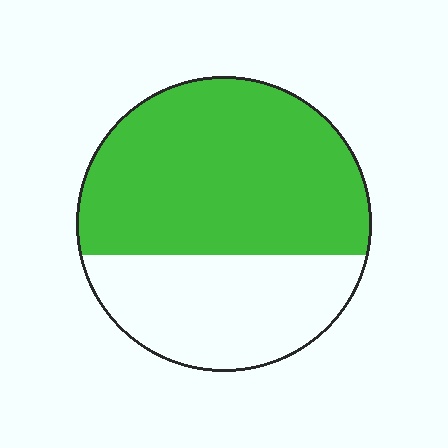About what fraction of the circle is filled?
About five eighths (5/8).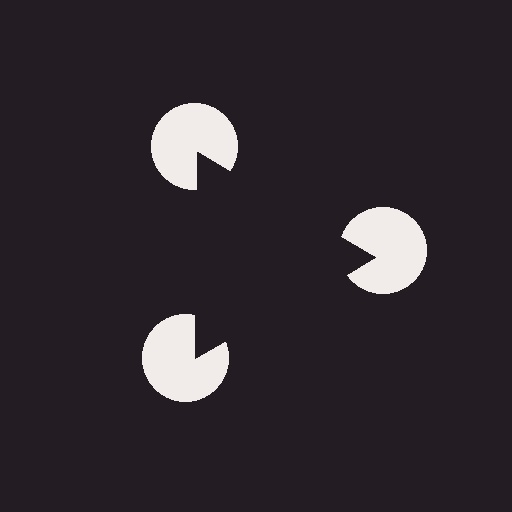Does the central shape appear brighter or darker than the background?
It typically appears slightly darker than the background, even though no actual brightness change is drawn.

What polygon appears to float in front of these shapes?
An illusory triangle — its edges are inferred from the aligned wedge cuts in the pac-man discs, not physically drawn.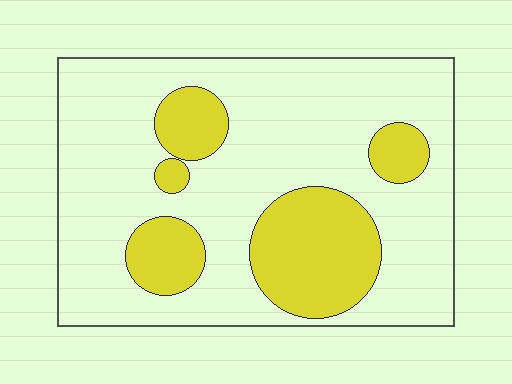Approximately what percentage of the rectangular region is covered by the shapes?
Approximately 25%.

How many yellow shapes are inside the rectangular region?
5.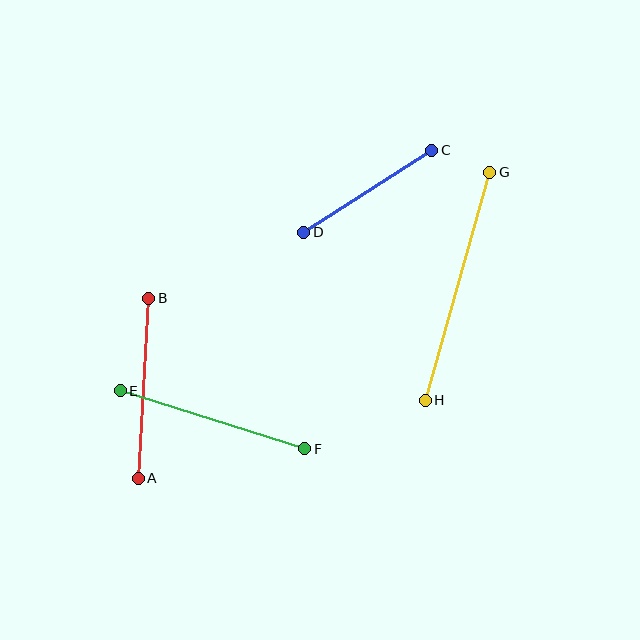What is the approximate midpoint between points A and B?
The midpoint is at approximately (143, 388) pixels.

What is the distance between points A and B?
The distance is approximately 180 pixels.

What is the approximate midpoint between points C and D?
The midpoint is at approximately (368, 191) pixels.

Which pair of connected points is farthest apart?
Points G and H are farthest apart.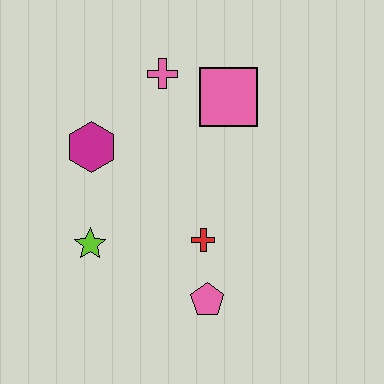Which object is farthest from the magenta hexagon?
The pink pentagon is farthest from the magenta hexagon.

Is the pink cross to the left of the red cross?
Yes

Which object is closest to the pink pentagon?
The red cross is closest to the pink pentagon.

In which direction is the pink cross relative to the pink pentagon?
The pink cross is above the pink pentagon.